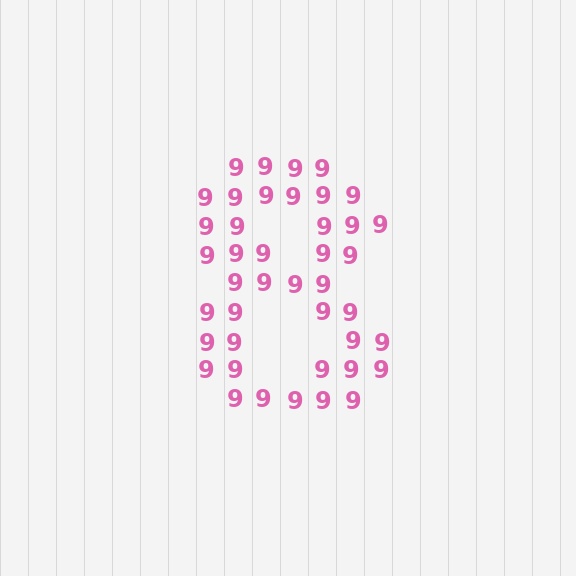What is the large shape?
The large shape is the digit 8.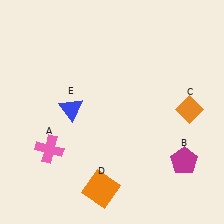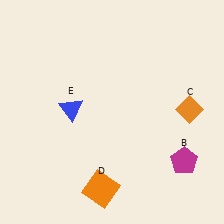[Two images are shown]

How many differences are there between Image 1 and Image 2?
There is 1 difference between the two images.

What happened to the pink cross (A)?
The pink cross (A) was removed in Image 2. It was in the bottom-left area of Image 1.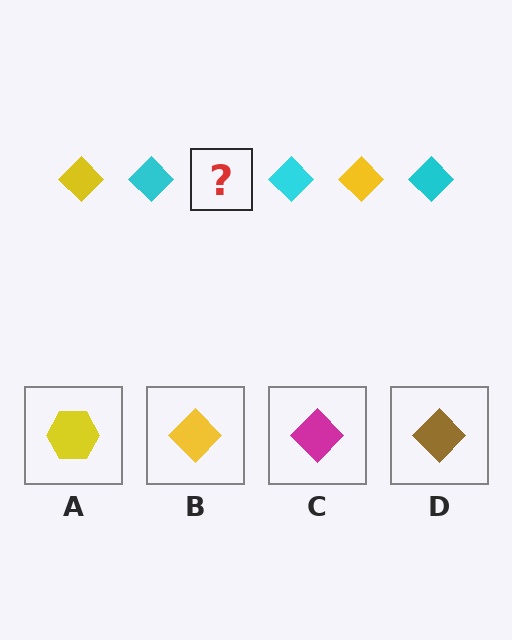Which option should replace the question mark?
Option B.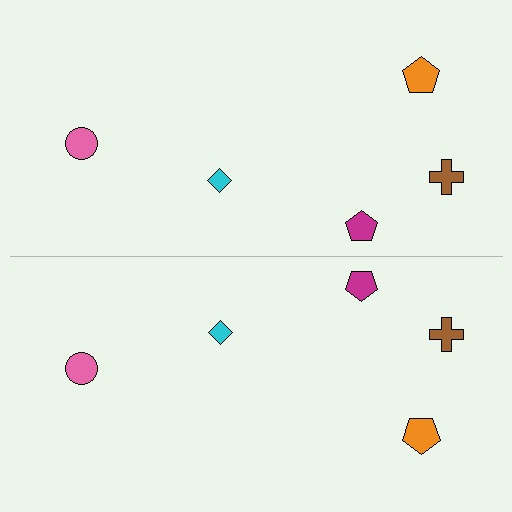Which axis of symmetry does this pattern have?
The pattern has a horizontal axis of symmetry running through the center of the image.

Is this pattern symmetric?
Yes, this pattern has bilateral (reflection) symmetry.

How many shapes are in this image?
There are 10 shapes in this image.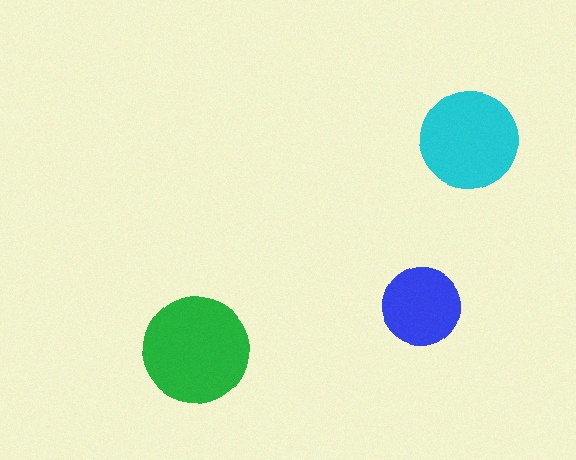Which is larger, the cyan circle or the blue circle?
The cyan one.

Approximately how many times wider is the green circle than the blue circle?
About 1.5 times wider.